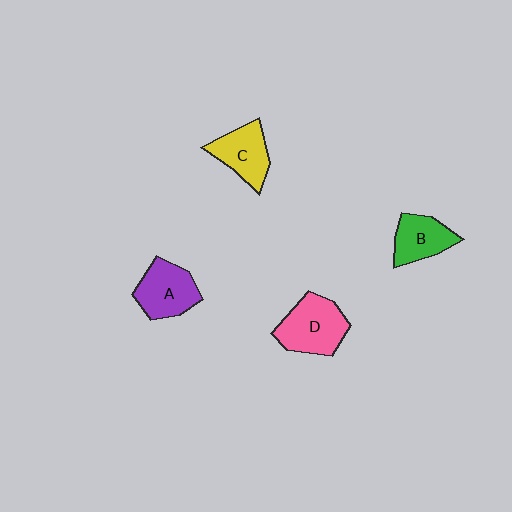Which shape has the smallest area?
Shape B (green).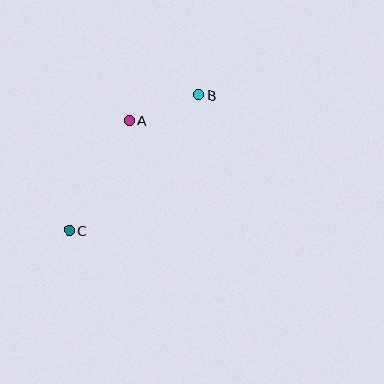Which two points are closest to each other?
Points A and B are closest to each other.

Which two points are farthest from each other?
Points B and C are farthest from each other.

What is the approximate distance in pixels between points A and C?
The distance between A and C is approximately 126 pixels.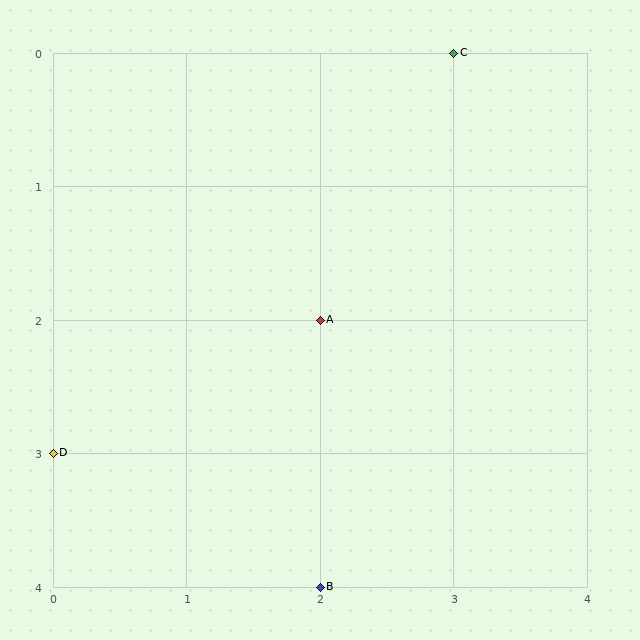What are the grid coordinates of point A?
Point A is at grid coordinates (2, 2).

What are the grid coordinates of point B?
Point B is at grid coordinates (2, 4).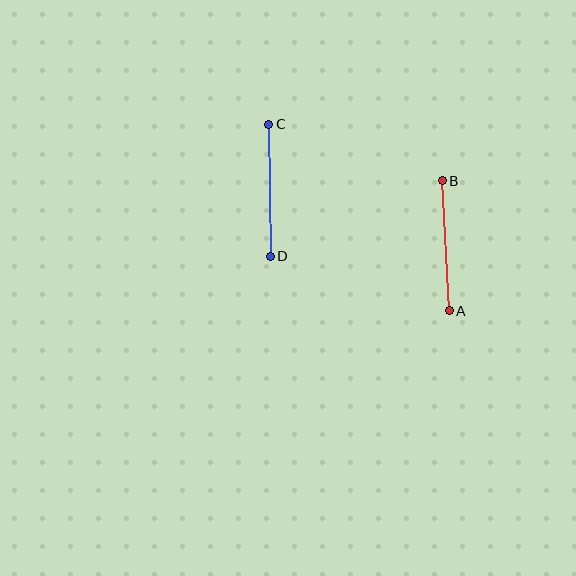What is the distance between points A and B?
The distance is approximately 130 pixels.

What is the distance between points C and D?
The distance is approximately 132 pixels.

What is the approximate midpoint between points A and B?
The midpoint is at approximately (446, 246) pixels.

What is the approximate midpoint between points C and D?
The midpoint is at approximately (269, 190) pixels.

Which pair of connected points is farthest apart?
Points C and D are farthest apart.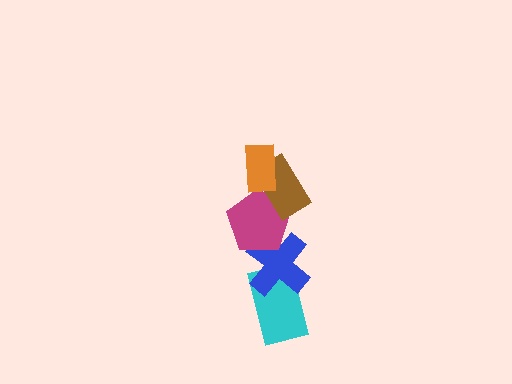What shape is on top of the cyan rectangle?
The blue cross is on top of the cyan rectangle.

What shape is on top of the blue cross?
The magenta pentagon is on top of the blue cross.